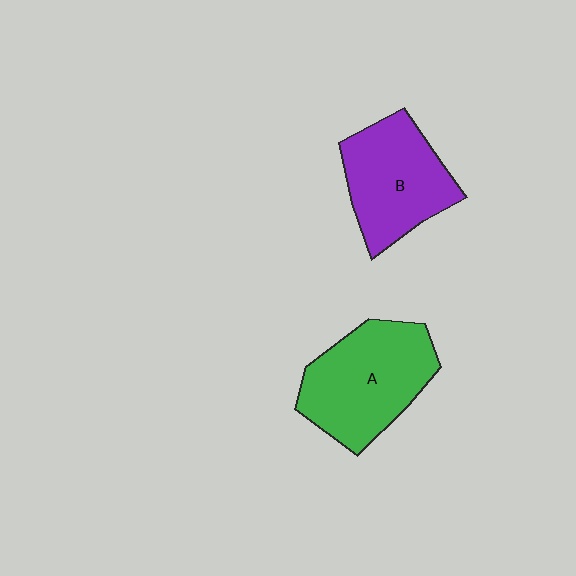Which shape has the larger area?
Shape A (green).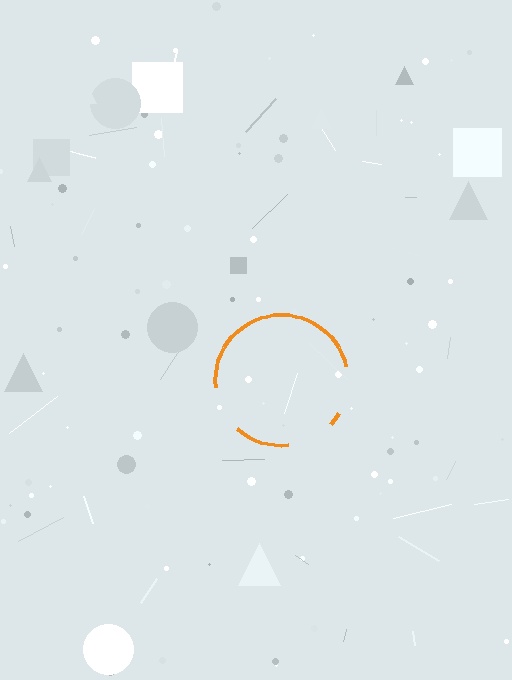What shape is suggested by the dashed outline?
The dashed outline suggests a circle.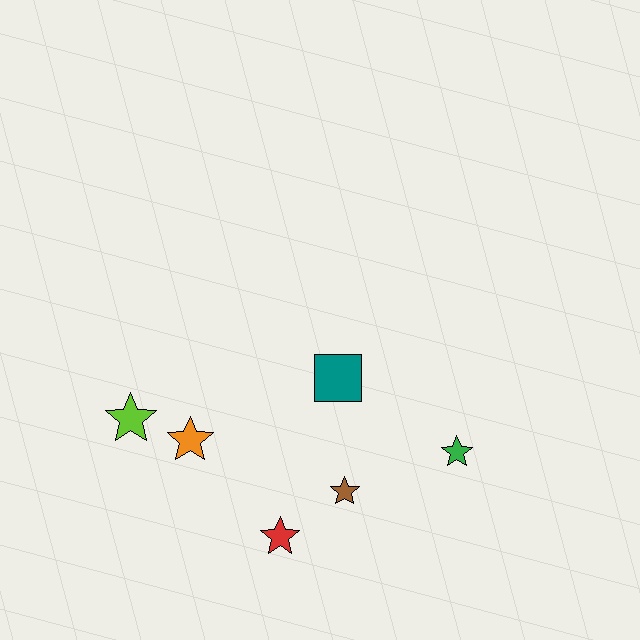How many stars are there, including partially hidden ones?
There are 5 stars.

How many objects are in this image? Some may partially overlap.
There are 6 objects.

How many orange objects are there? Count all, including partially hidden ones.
There is 1 orange object.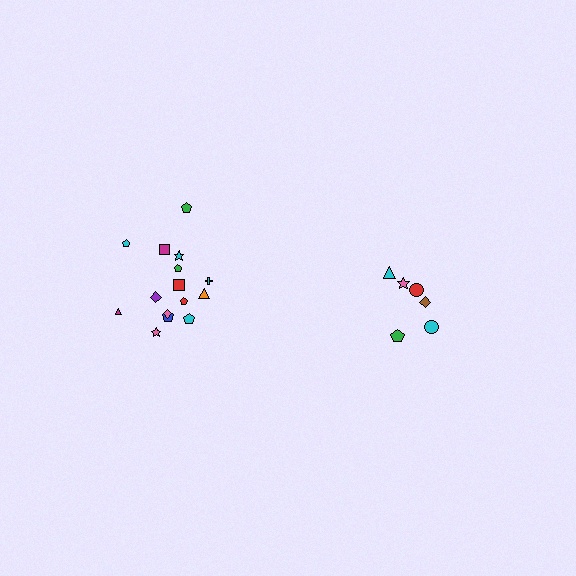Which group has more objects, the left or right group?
The left group.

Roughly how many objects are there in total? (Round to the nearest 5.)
Roughly 20 objects in total.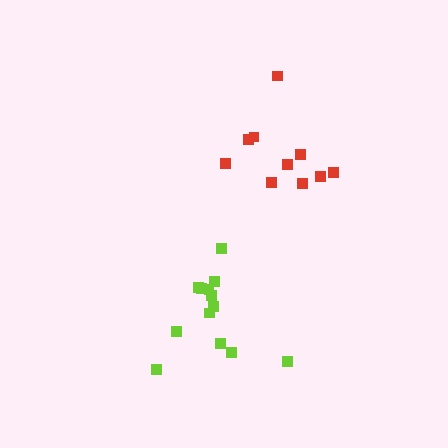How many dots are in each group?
Group 1: 10 dots, Group 2: 13 dots (23 total).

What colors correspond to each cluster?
The clusters are colored: red, lime.